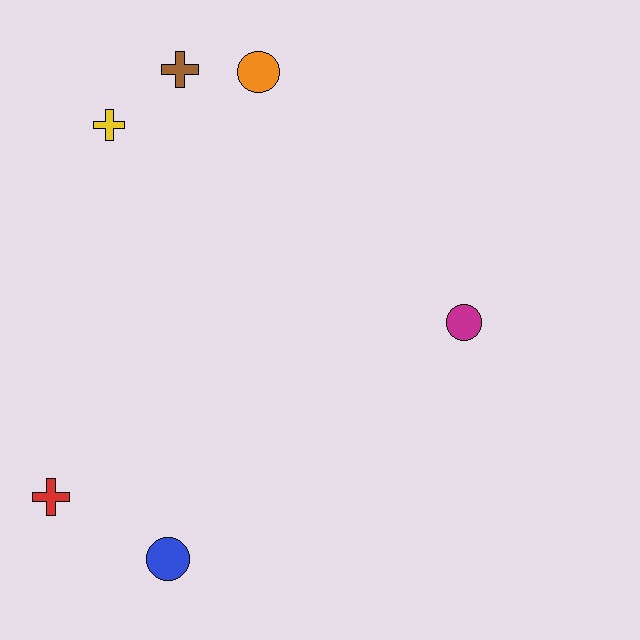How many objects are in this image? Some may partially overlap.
There are 6 objects.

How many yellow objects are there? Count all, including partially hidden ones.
There is 1 yellow object.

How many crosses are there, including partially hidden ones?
There are 3 crosses.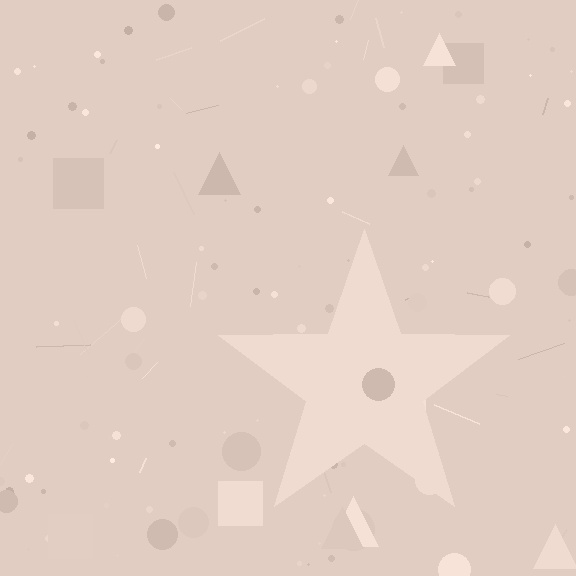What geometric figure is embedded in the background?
A star is embedded in the background.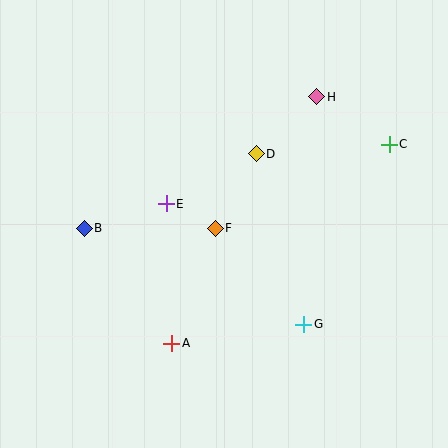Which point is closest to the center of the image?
Point F at (215, 228) is closest to the center.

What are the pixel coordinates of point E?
Point E is at (166, 204).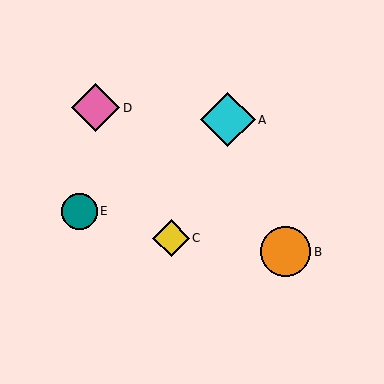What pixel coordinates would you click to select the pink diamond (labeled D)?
Click at (96, 108) to select the pink diamond D.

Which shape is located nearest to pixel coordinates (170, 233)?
The yellow diamond (labeled C) at (171, 238) is nearest to that location.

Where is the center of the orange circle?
The center of the orange circle is at (286, 252).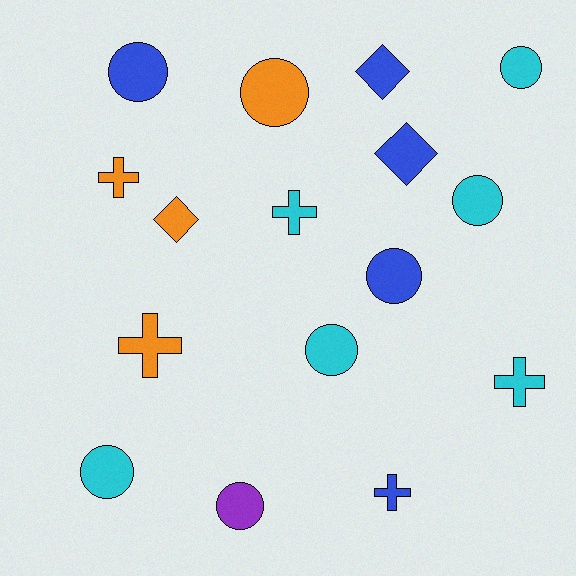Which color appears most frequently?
Cyan, with 6 objects.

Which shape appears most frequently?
Circle, with 8 objects.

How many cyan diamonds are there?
There are no cyan diamonds.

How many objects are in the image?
There are 16 objects.